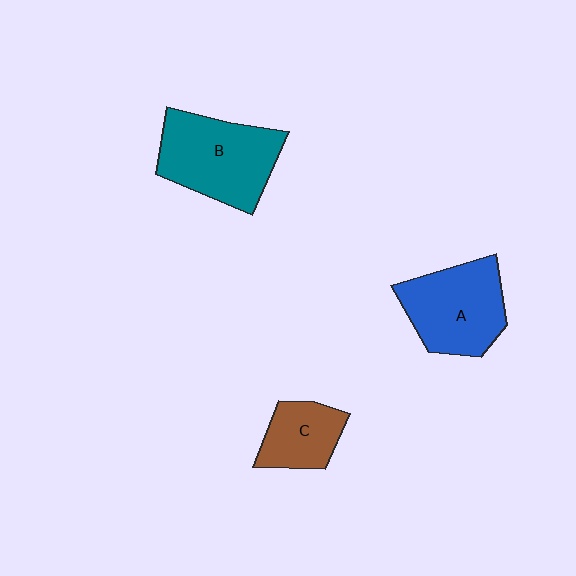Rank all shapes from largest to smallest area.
From largest to smallest: B (teal), A (blue), C (brown).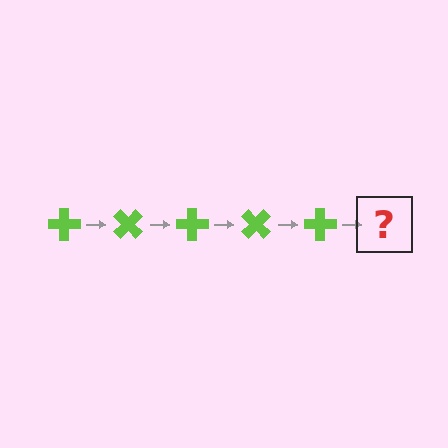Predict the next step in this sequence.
The next step is a lime cross rotated 225 degrees.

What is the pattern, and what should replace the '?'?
The pattern is that the cross rotates 45 degrees each step. The '?' should be a lime cross rotated 225 degrees.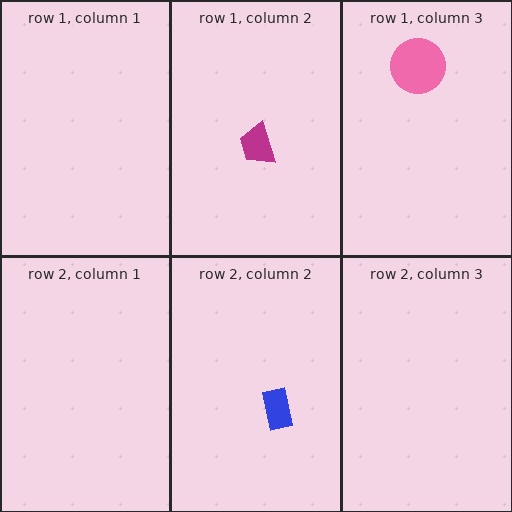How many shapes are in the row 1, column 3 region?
1.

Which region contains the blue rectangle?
The row 2, column 2 region.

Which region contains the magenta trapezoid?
The row 1, column 2 region.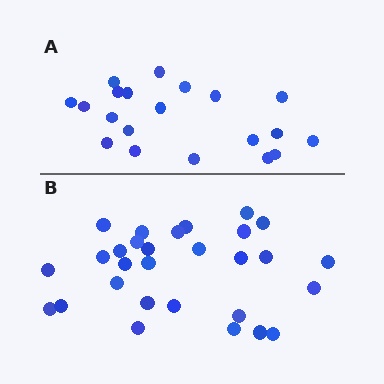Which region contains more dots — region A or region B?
Region B (the bottom region) has more dots.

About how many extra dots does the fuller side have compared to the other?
Region B has roughly 8 or so more dots than region A.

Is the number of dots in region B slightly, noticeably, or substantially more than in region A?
Region B has substantially more. The ratio is roughly 1.4 to 1.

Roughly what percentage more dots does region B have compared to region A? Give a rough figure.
About 45% more.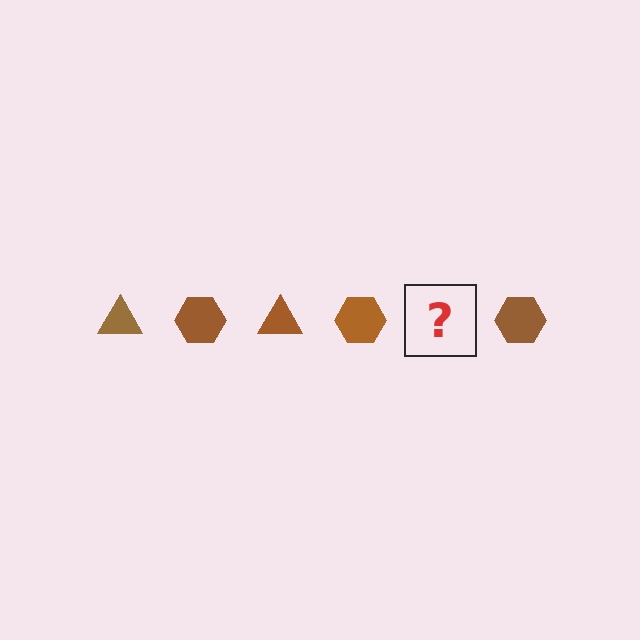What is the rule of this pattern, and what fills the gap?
The rule is that the pattern cycles through triangle, hexagon shapes in brown. The gap should be filled with a brown triangle.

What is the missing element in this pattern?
The missing element is a brown triangle.